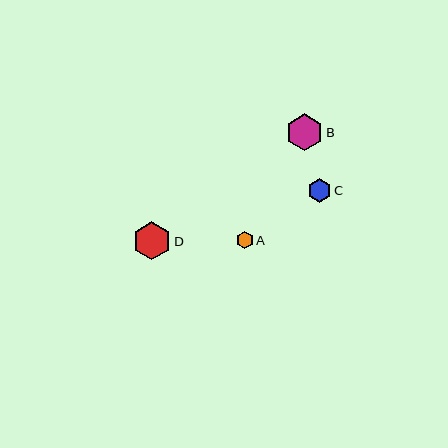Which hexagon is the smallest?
Hexagon A is the smallest with a size of approximately 17 pixels.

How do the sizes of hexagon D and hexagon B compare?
Hexagon D and hexagon B are approximately the same size.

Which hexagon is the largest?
Hexagon D is the largest with a size of approximately 38 pixels.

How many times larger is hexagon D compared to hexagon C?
Hexagon D is approximately 1.6 times the size of hexagon C.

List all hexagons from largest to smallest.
From largest to smallest: D, B, C, A.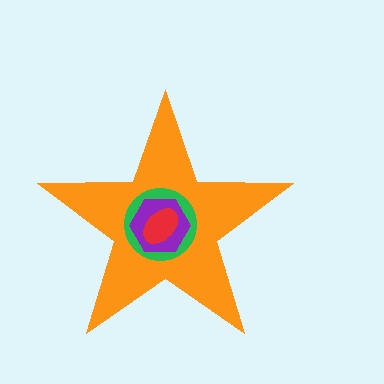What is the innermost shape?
The red ellipse.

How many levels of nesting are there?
4.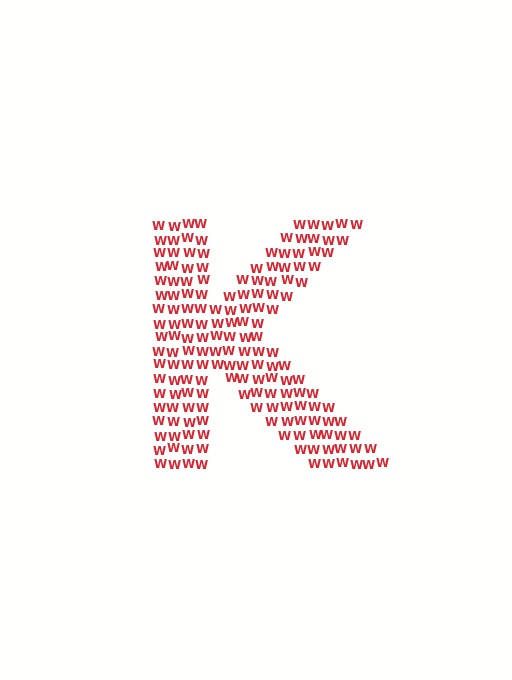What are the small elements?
The small elements are letter W's.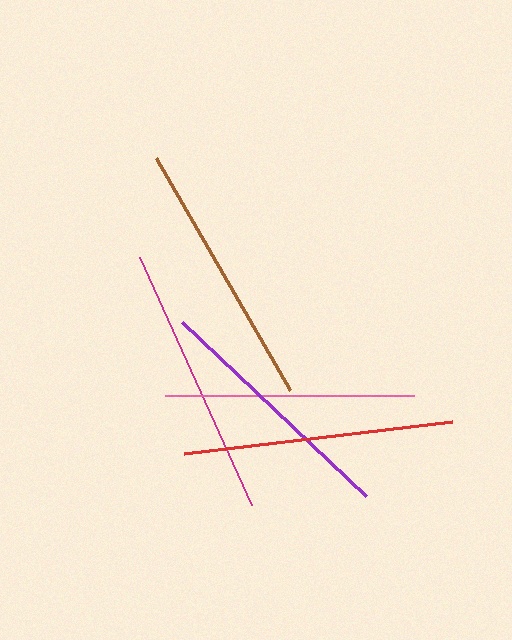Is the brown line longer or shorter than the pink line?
The brown line is longer than the pink line.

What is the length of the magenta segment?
The magenta segment is approximately 272 pixels long.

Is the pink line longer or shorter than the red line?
The red line is longer than the pink line.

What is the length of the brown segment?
The brown segment is approximately 268 pixels long.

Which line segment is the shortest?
The pink line is the shortest at approximately 248 pixels.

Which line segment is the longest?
The magenta line is the longest at approximately 272 pixels.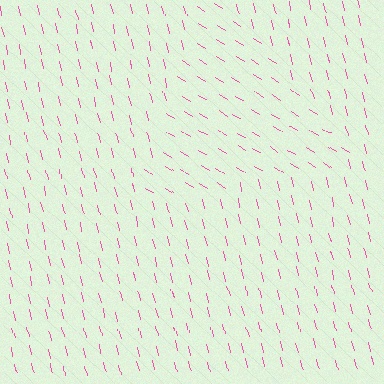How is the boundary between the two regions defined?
The boundary is defined purely by a change in line orientation (approximately 45 degrees difference). All lines are the same color and thickness.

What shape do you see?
I see a triangle.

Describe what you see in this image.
The image is filled with small pink line segments. A triangle region in the image has lines oriented differently from the surrounding lines, creating a visible texture boundary.